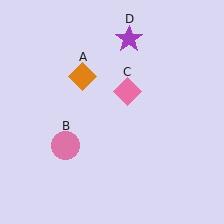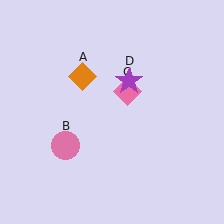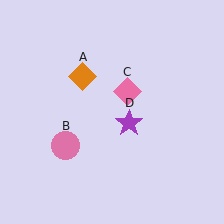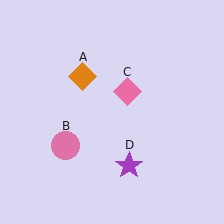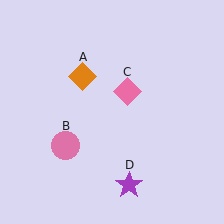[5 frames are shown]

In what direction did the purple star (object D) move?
The purple star (object D) moved down.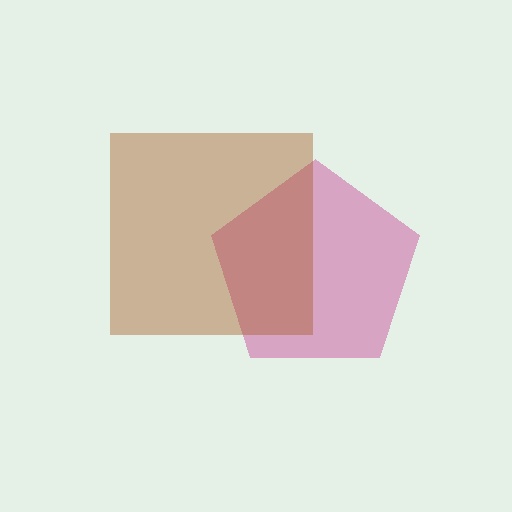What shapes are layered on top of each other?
The layered shapes are: a magenta pentagon, a brown square.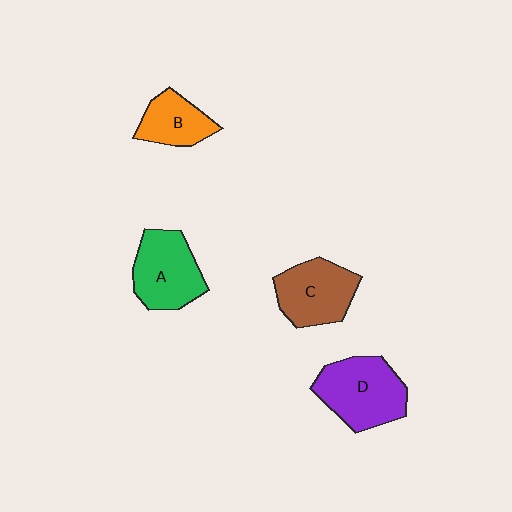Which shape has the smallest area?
Shape B (orange).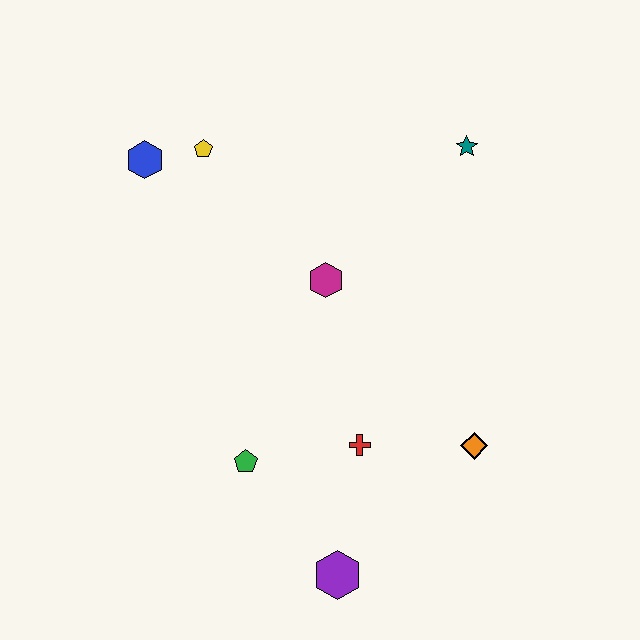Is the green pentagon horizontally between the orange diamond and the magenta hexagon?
No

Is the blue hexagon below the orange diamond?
No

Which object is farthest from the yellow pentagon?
The purple hexagon is farthest from the yellow pentagon.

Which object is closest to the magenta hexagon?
The red cross is closest to the magenta hexagon.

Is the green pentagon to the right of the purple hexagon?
No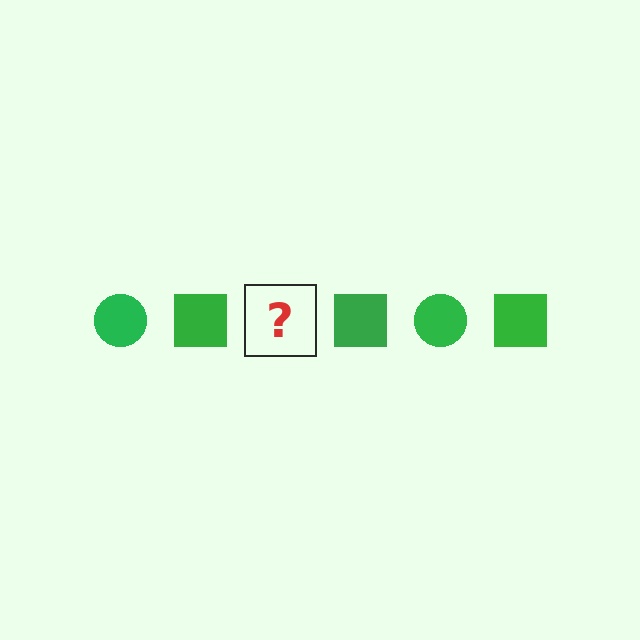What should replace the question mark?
The question mark should be replaced with a green circle.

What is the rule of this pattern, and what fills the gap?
The rule is that the pattern cycles through circle, square shapes in green. The gap should be filled with a green circle.